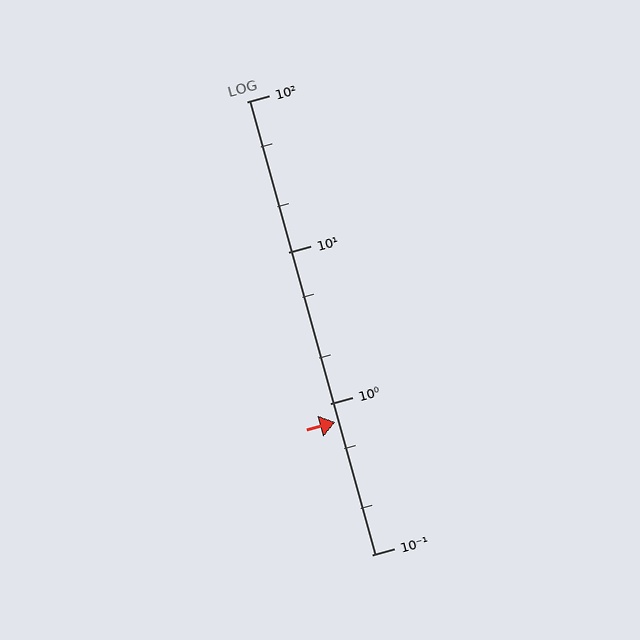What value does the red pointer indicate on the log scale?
The pointer indicates approximately 0.75.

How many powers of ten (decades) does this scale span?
The scale spans 3 decades, from 0.1 to 100.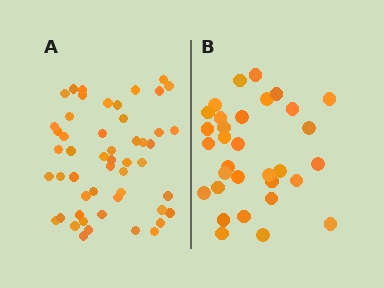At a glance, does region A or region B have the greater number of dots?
Region A (the left region) has more dots.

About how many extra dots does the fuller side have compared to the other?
Region A has approximately 20 more dots than region B.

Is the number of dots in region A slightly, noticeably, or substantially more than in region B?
Region A has substantially more. The ratio is roughly 1.6 to 1.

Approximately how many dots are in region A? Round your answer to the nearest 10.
About 50 dots. (The exact count is 51, which rounds to 50.)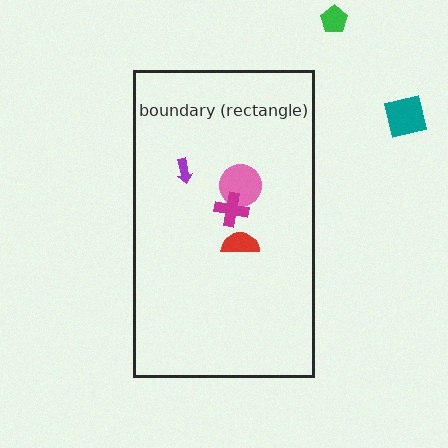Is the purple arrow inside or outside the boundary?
Inside.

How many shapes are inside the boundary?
4 inside, 2 outside.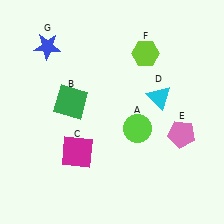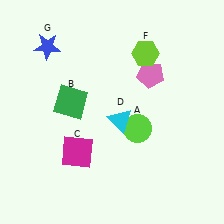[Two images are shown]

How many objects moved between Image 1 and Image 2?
2 objects moved between the two images.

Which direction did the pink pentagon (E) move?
The pink pentagon (E) moved up.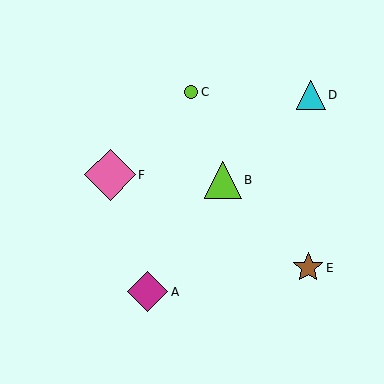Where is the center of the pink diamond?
The center of the pink diamond is at (110, 175).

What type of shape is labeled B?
Shape B is a lime triangle.